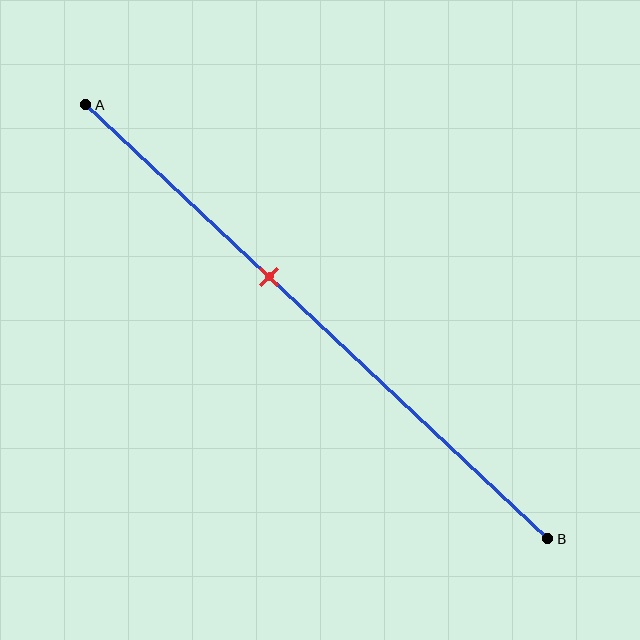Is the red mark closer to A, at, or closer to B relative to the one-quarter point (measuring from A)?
The red mark is closer to point B than the one-quarter point of segment AB.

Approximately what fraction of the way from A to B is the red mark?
The red mark is approximately 40% of the way from A to B.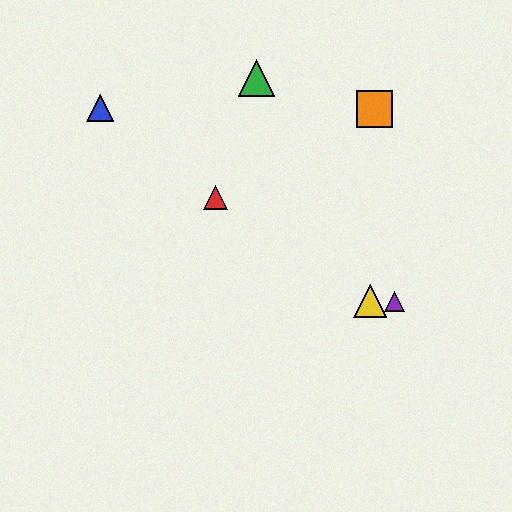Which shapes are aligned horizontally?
The yellow triangle, the purple triangle are aligned horizontally.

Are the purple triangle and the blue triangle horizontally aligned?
No, the purple triangle is at y≈301 and the blue triangle is at y≈108.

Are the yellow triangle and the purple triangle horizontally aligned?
Yes, both are at y≈301.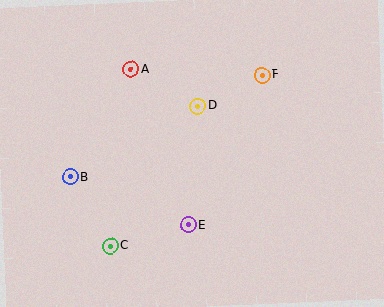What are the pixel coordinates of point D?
Point D is at (198, 106).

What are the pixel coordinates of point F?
Point F is at (262, 75).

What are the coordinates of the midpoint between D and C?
The midpoint between D and C is at (154, 176).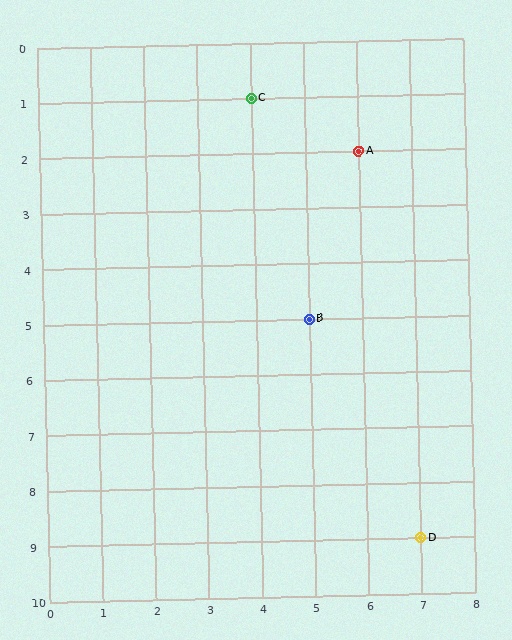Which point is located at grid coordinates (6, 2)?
Point A is at (6, 2).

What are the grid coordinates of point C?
Point C is at grid coordinates (4, 1).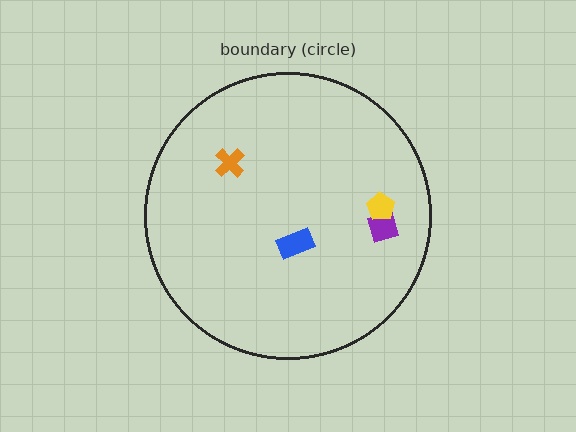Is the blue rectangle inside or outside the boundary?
Inside.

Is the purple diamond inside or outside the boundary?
Inside.